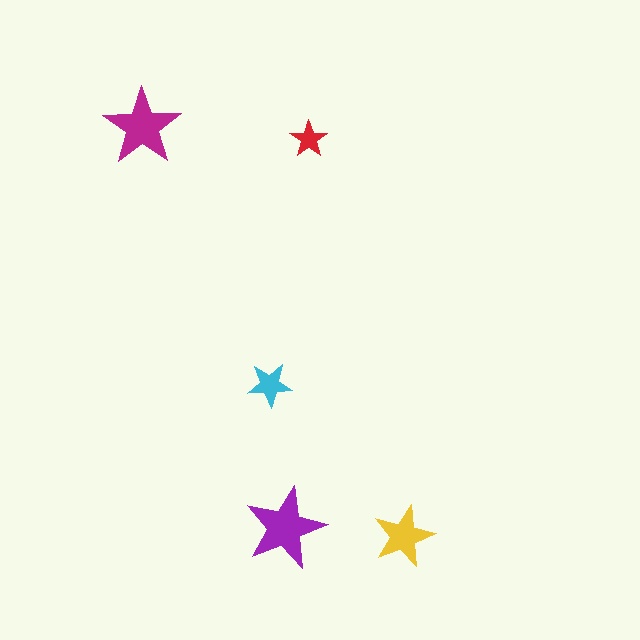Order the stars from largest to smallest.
the purple one, the magenta one, the yellow one, the cyan one, the red one.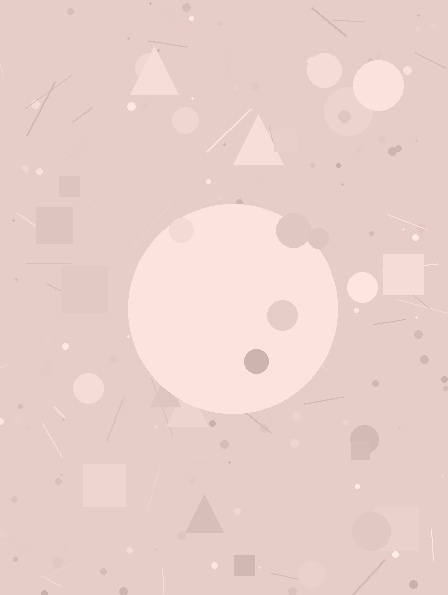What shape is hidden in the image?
A circle is hidden in the image.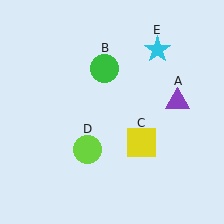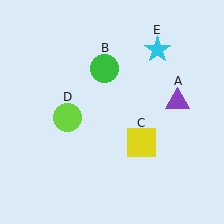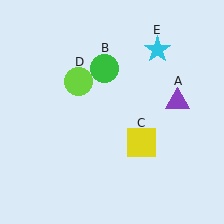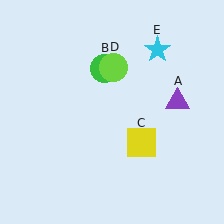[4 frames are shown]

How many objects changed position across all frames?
1 object changed position: lime circle (object D).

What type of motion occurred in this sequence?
The lime circle (object D) rotated clockwise around the center of the scene.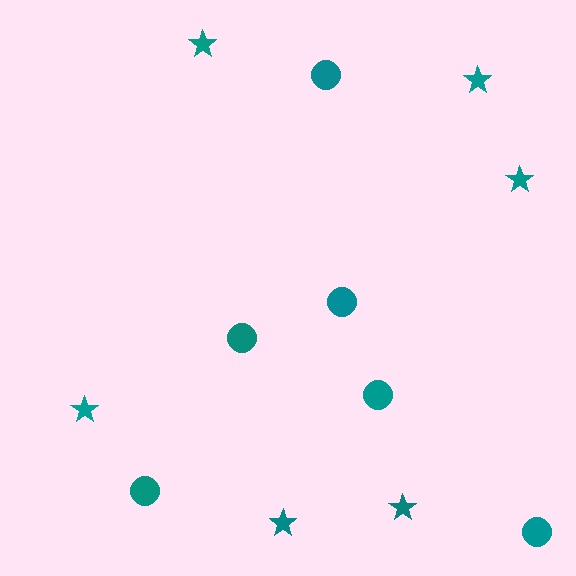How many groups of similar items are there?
There are 2 groups: one group of stars (6) and one group of circles (6).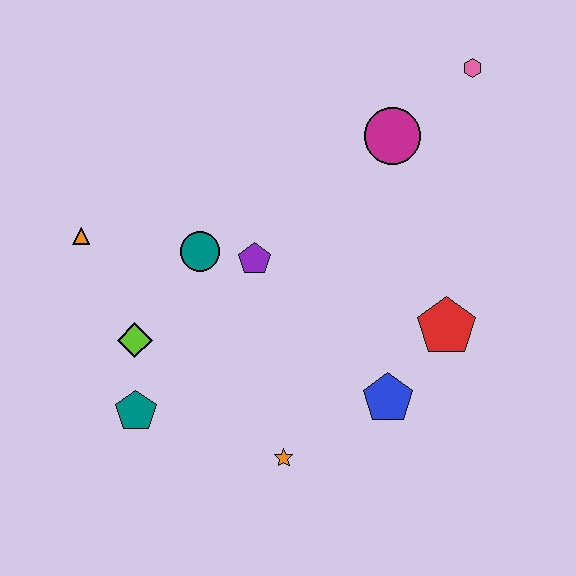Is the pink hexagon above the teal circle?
Yes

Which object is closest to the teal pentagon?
The lime diamond is closest to the teal pentagon.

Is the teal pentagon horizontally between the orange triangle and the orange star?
Yes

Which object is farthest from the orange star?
The pink hexagon is farthest from the orange star.